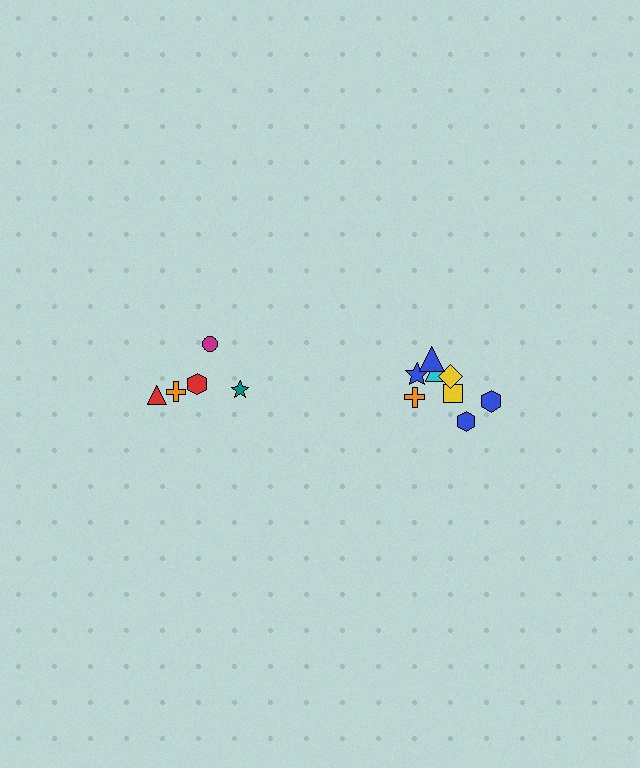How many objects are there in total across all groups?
There are 13 objects.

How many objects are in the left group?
There are 5 objects.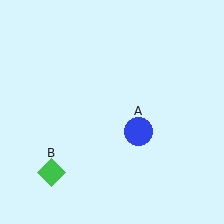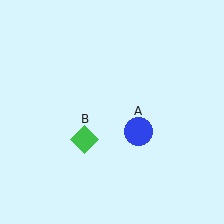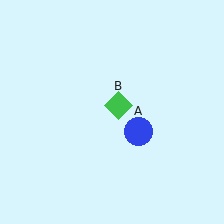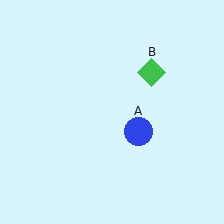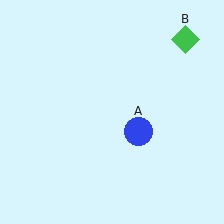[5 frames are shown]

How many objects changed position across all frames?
1 object changed position: green diamond (object B).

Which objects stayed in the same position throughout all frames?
Blue circle (object A) remained stationary.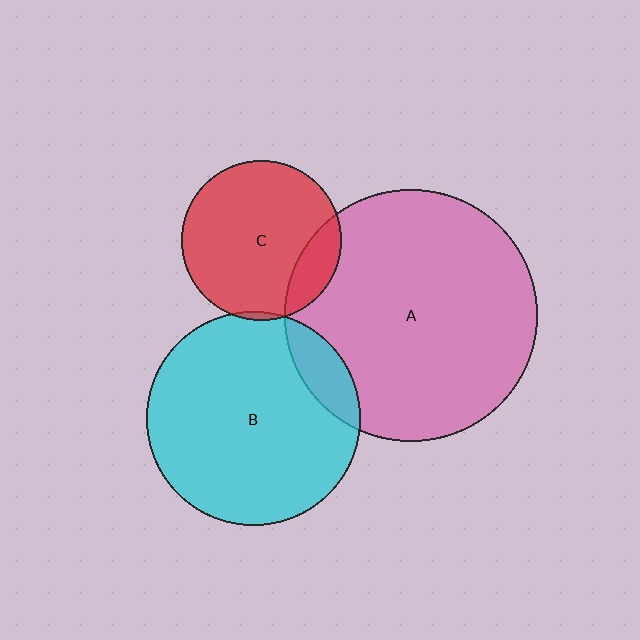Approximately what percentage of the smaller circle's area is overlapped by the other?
Approximately 10%.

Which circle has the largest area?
Circle A (pink).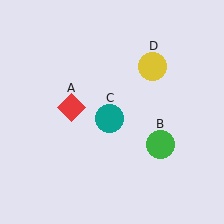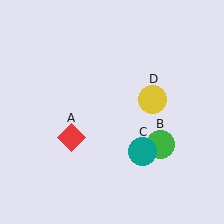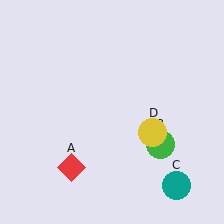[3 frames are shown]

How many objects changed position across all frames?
3 objects changed position: red diamond (object A), teal circle (object C), yellow circle (object D).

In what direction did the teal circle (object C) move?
The teal circle (object C) moved down and to the right.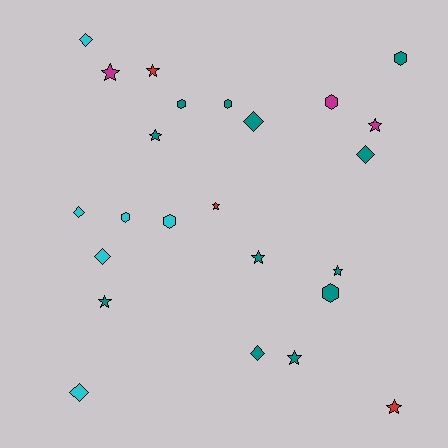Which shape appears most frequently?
Star, with 10 objects.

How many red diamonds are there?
There are no red diamonds.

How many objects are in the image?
There are 24 objects.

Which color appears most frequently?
Teal, with 12 objects.